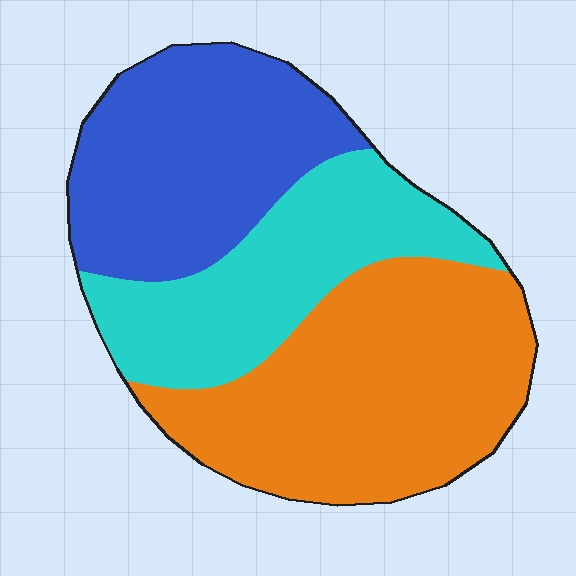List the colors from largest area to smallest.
From largest to smallest: orange, blue, cyan.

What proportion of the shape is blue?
Blue covers around 30% of the shape.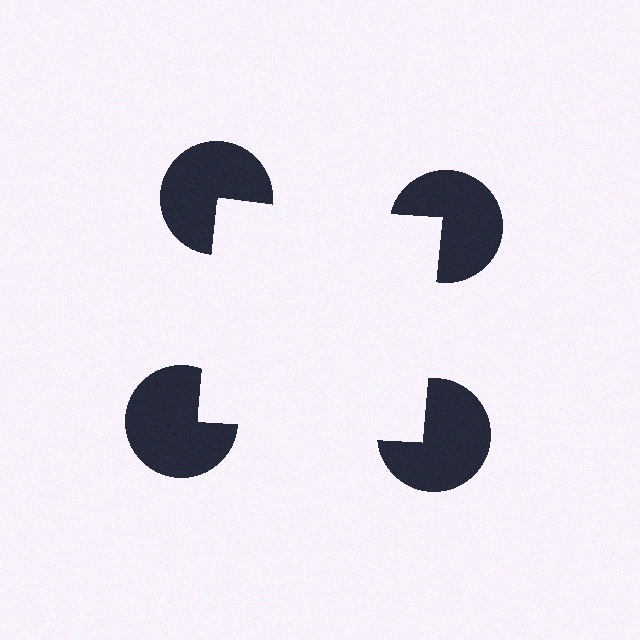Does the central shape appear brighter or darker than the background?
It typically appears slightly brighter than the background, even though no actual brightness change is drawn.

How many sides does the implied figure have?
4 sides.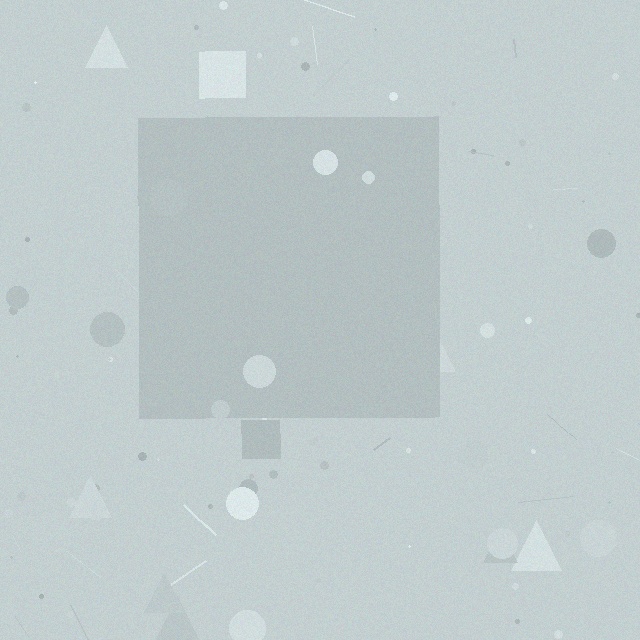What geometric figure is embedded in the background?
A square is embedded in the background.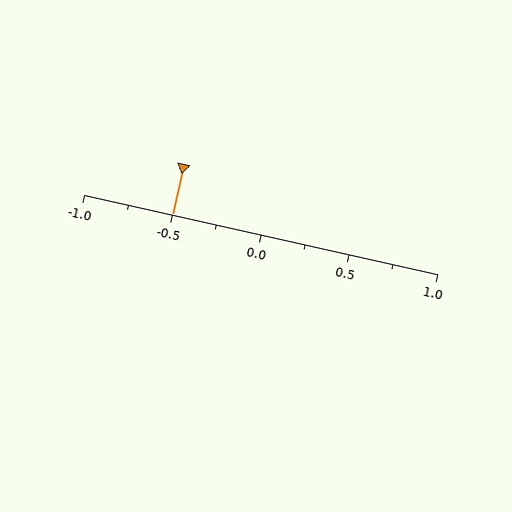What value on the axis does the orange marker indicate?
The marker indicates approximately -0.5.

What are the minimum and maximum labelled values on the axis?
The axis runs from -1.0 to 1.0.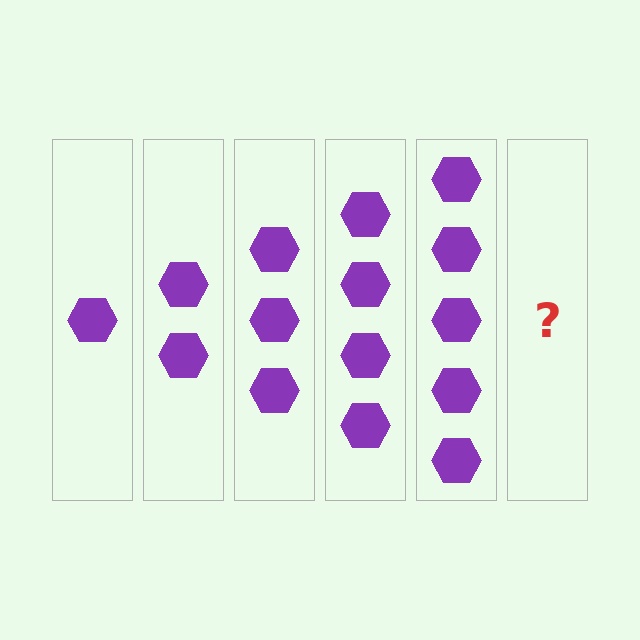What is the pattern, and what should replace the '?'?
The pattern is that each step adds one more hexagon. The '?' should be 6 hexagons.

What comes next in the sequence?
The next element should be 6 hexagons.